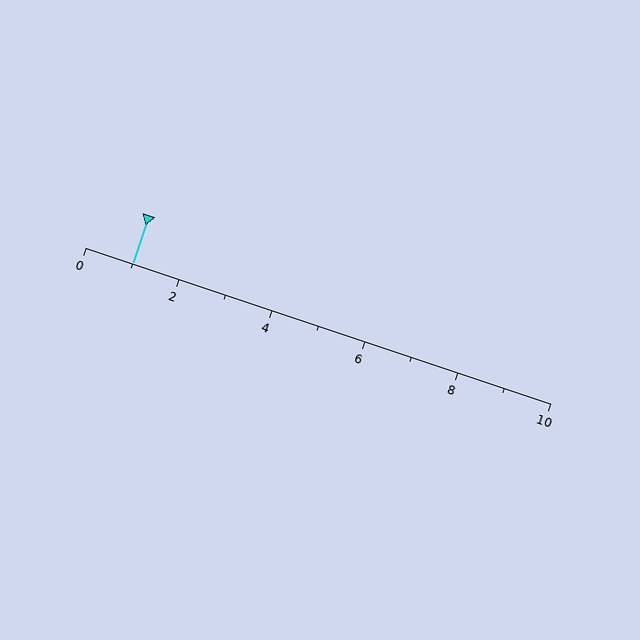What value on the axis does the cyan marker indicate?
The marker indicates approximately 1.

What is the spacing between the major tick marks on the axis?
The major ticks are spaced 2 apart.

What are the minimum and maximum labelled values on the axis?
The axis runs from 0 to 10.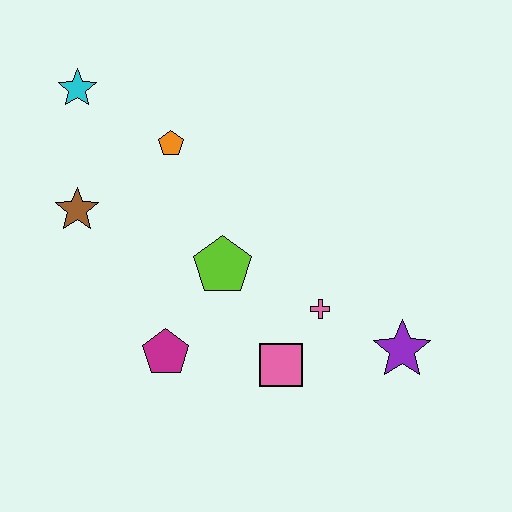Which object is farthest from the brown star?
The purple star is farthest from the brown star.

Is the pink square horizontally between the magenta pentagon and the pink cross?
Yes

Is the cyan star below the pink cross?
No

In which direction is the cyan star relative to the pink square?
The cyan star is above the pink square.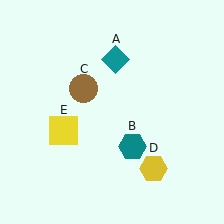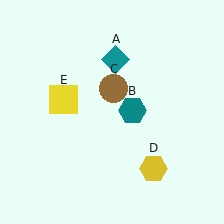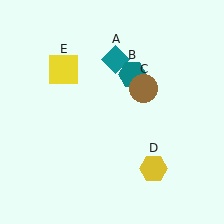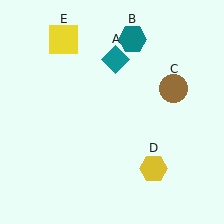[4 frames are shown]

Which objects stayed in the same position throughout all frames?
Teal diamond (object A) and yellow hexagon (object D) remained stationary.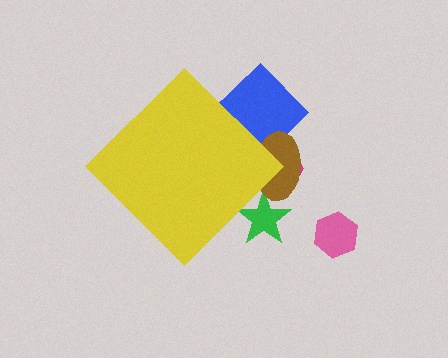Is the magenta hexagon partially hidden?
Yes, the magenta hexagon is partially hidden behind the yellow diamond.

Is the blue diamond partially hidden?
Yes, the blue diamond is partially hidden behind the yellow diamond.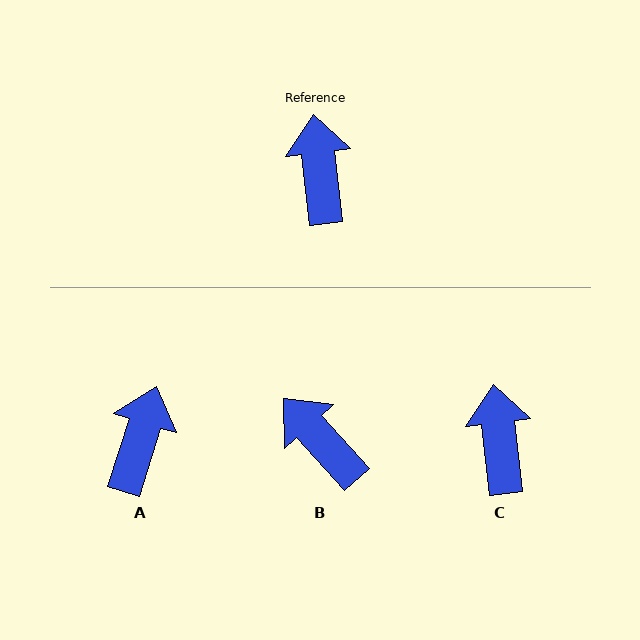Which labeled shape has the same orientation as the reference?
C.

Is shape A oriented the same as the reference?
No, it is off by about 24 degrees.